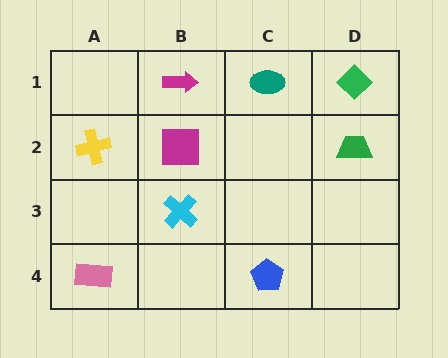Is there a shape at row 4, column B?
No, that cell is empty.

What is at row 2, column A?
A yellow cross.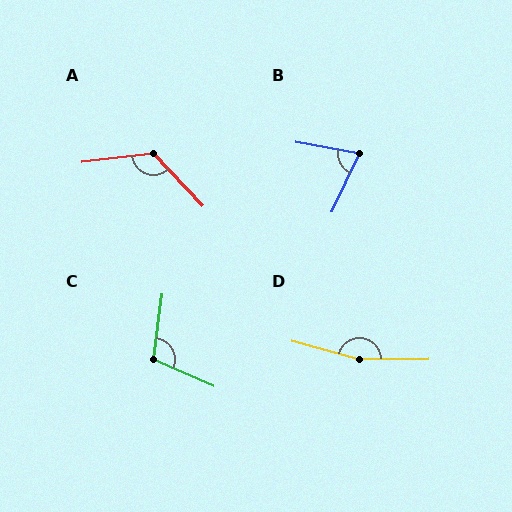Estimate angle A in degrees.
Approximately 126 degrees.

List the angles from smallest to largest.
B (76°), C (106°), A (126°), D (164°).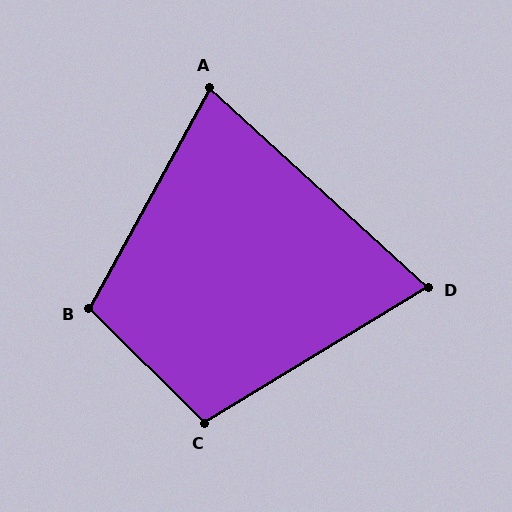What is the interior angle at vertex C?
Approximately 104 degrees (obtuse).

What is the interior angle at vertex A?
Approximately 76 degrees (acute).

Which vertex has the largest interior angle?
B, at approximately 106 degrees.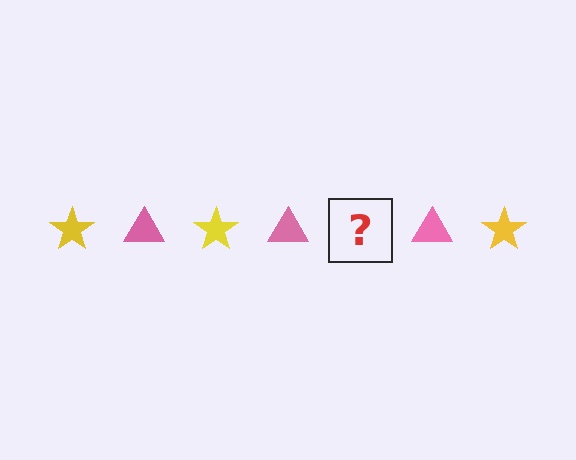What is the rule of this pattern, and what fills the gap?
The rule is that the pattern alternates between yellow star and pink triangle. The gap should be filled with a yellow star.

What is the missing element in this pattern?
The missing element is a yellow star.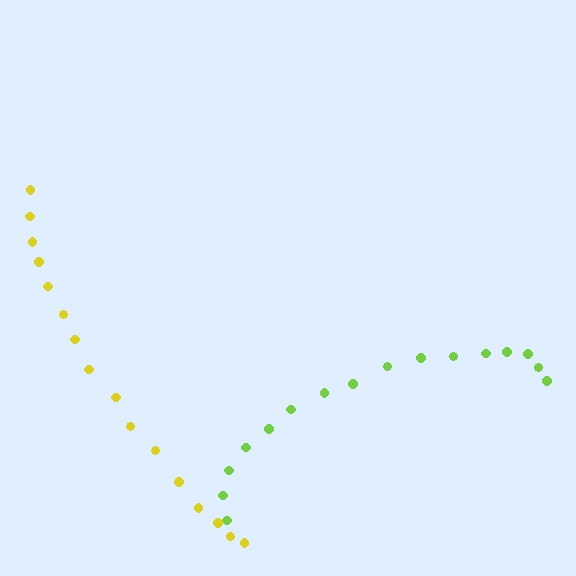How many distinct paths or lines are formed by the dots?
There are 2 distinct paths.